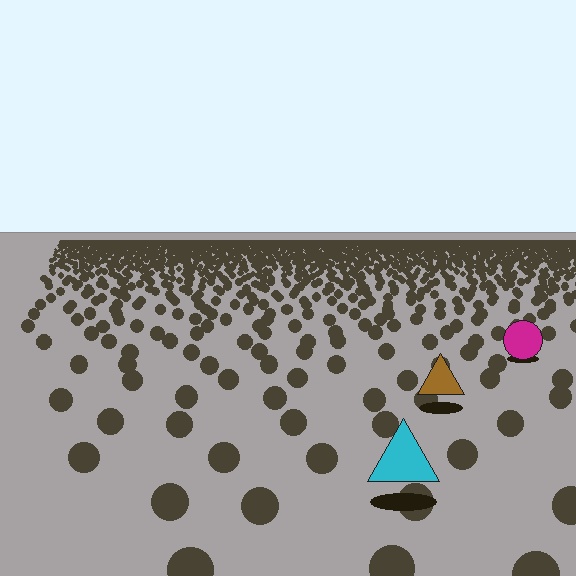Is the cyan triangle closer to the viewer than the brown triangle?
Yes. The cyan triangle is closer — you can tell from the texture gradient: the ground texture is coarser near it.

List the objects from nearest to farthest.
From nearest to farthest: the cyan triangle, the brown triangle, the magenta circle.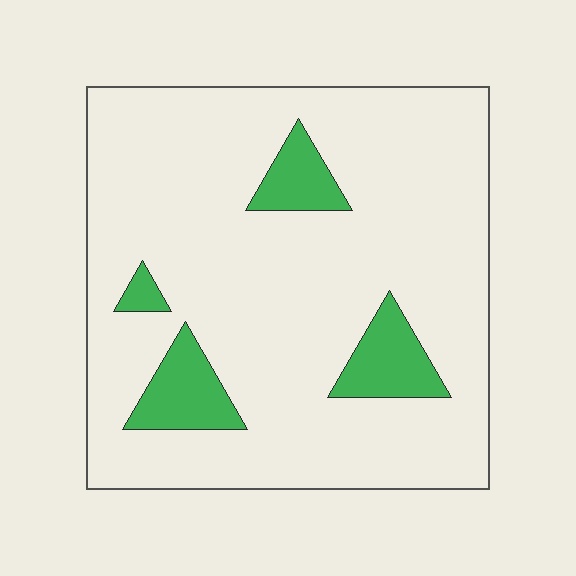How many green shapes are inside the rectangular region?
4.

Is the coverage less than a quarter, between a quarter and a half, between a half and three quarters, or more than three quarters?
Less than a quarter.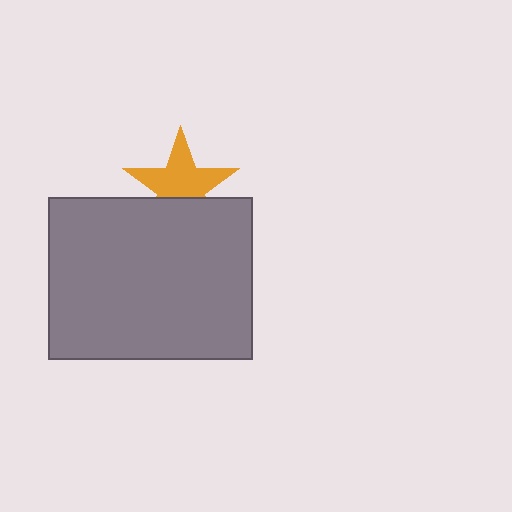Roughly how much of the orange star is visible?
Most of it is visible (roughly 67%).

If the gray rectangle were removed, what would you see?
You would see the complete orange star.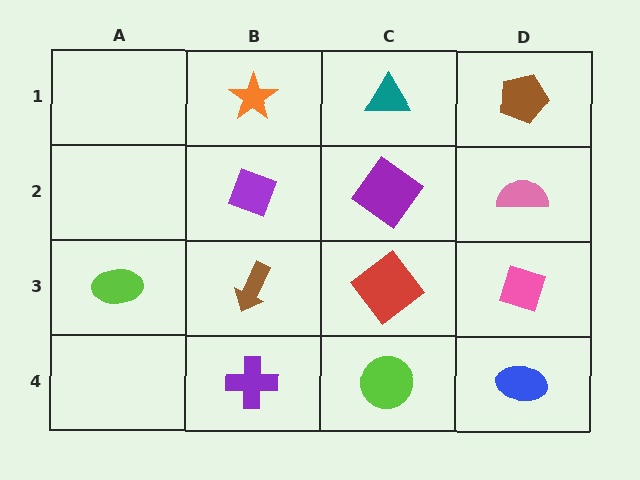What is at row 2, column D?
A pink semicircle.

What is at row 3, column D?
A pink diamond.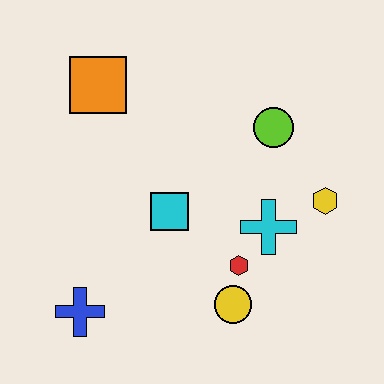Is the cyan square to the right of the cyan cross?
No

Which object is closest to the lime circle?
The yellow hexagon is closest to the lime circle.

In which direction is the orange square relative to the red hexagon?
The orange square is above the red hexagon.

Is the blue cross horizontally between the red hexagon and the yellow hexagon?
No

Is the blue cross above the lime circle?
No